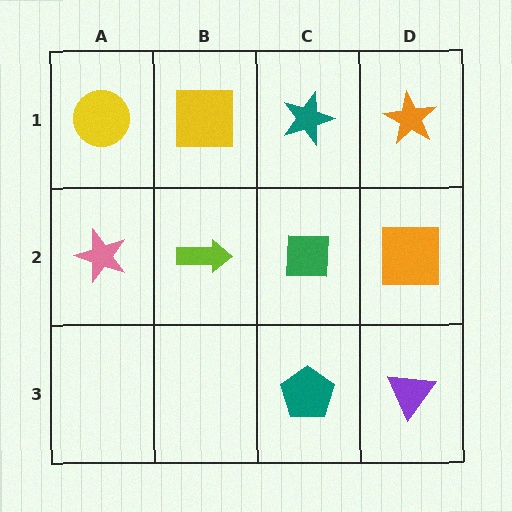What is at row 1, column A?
A yellow circle.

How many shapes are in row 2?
4 shapes.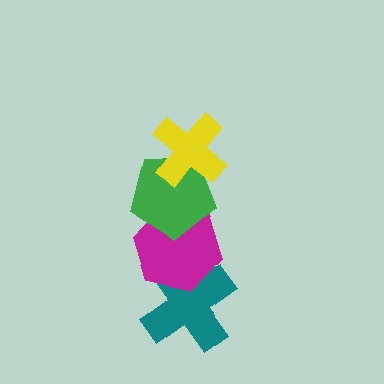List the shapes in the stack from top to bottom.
From top to bottom: the yellow cross, the green pentagon, the magenta hexagon, the teal cross.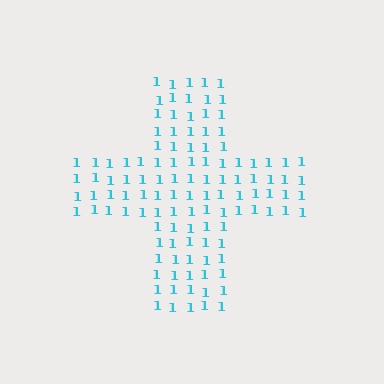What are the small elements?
The small elements are digit 1's.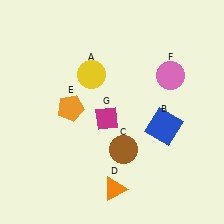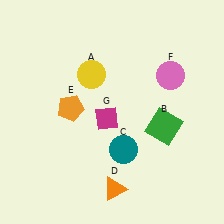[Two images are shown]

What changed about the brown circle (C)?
In Image 1, C is brown. In Image 2, it changed to teal.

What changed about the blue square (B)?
In Image 1, B is blue. In Image 2, it changed to green.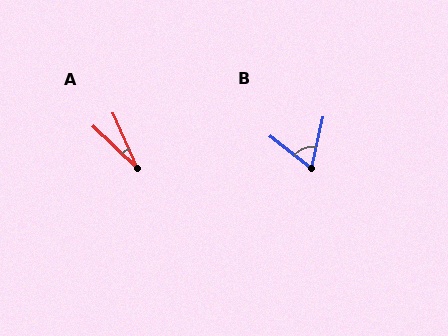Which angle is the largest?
B, at approximately 65 degrees.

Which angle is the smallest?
A, at approximately 23 degrees.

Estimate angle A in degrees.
Approximately 23 degrees.